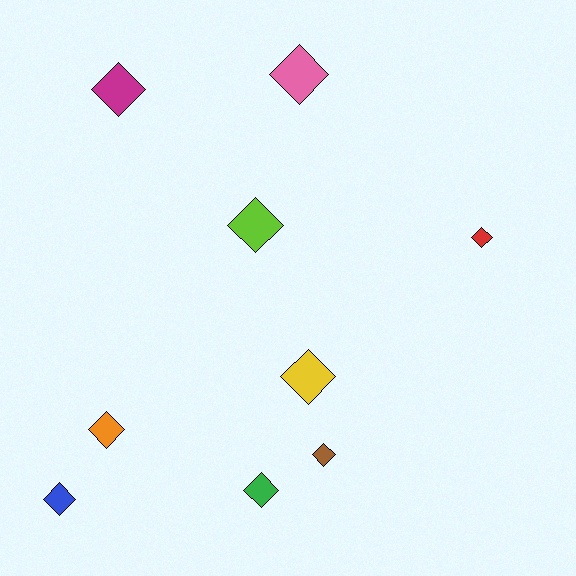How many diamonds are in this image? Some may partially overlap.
There are 9 diamonds.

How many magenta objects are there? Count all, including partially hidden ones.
There is 1 magenta object.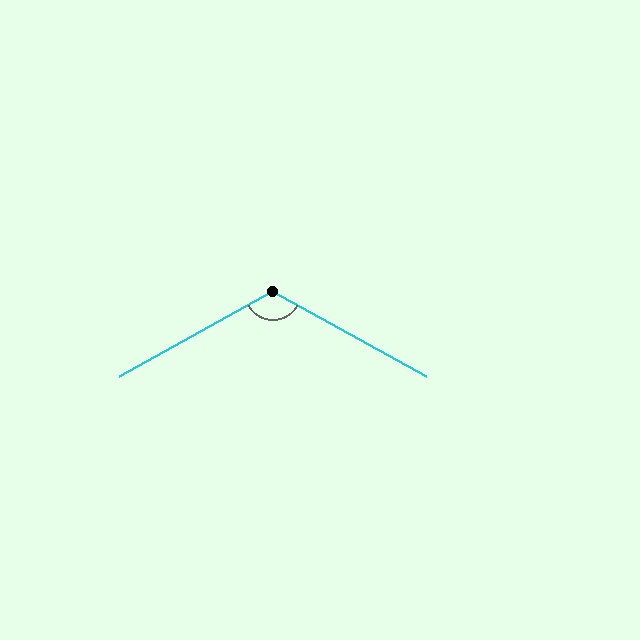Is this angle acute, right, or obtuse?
It is obtuse.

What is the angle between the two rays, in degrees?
Approximately 122 degrees.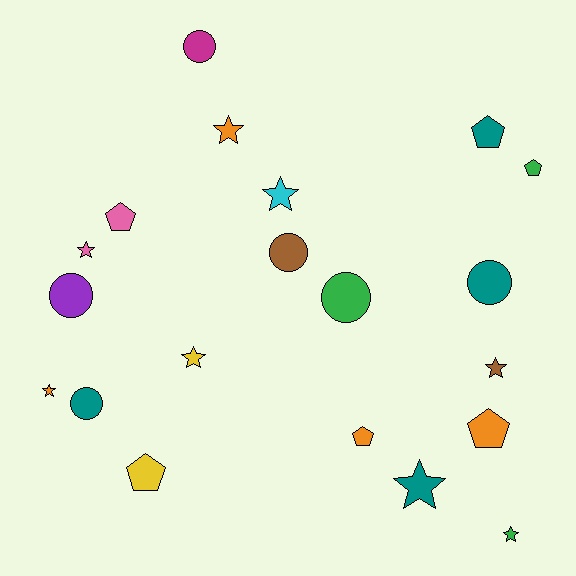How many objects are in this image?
There are 20 objects.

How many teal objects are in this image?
There are 4 teal objects.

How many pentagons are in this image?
There are 6 pentagons.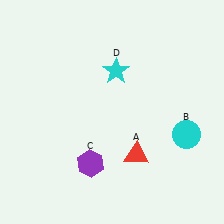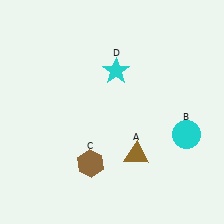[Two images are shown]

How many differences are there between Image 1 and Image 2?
There are 2 differences between the two images.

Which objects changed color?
A changed from red to brown. C changed from purple to brown.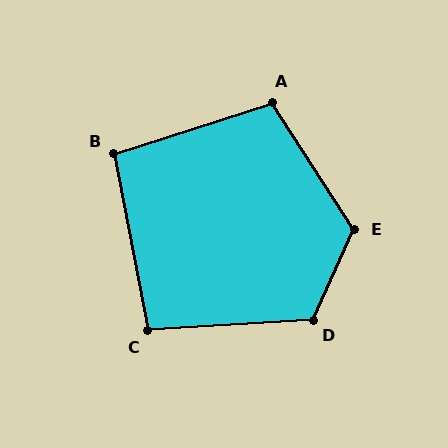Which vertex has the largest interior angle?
E, at approximately 122 degrees.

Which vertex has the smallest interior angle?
B, at approximately 97 degrees.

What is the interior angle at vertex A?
Approximately 105 degrees (obtuse).